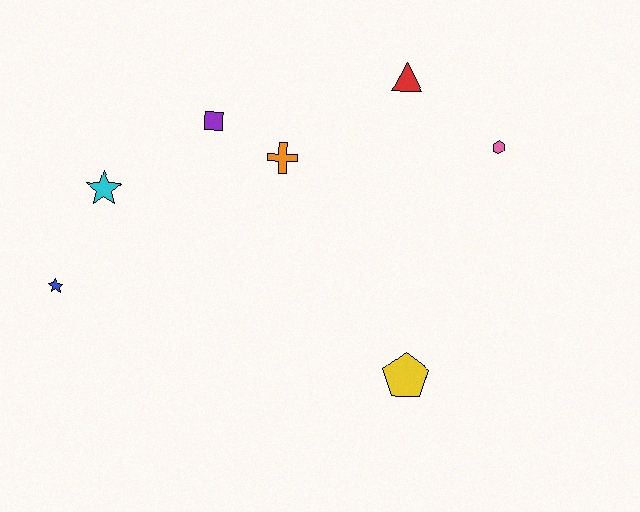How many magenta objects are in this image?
There are no magenta objects.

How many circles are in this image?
There are no circles.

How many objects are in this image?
There are 7 objects.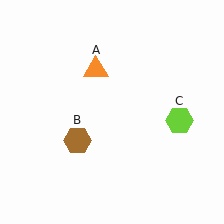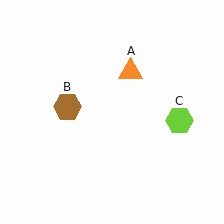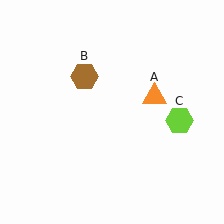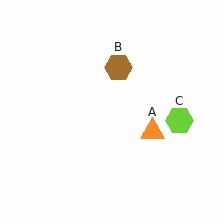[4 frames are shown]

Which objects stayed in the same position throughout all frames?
Lime hexagon (object C) remained stationary.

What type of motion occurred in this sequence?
The orange triangle (object A), brown hexagon (object B) rotated clockwise around the center of the scene.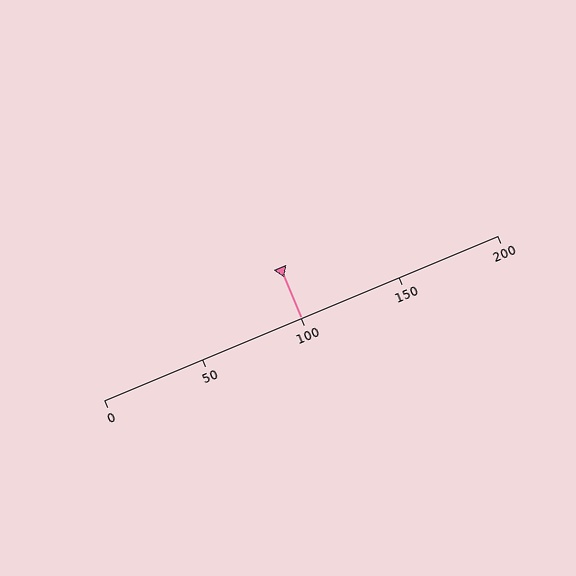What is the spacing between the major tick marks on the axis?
The major ticks are spaced 50 apart.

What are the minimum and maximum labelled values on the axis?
The axis runs from 0 to 200.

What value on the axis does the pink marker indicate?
The marker indicates approximately 100.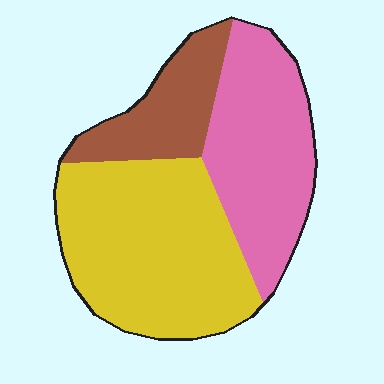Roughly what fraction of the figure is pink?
Pink covers roughly 35% of the figure.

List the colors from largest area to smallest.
From largest to smallest: yellow, pink, brown.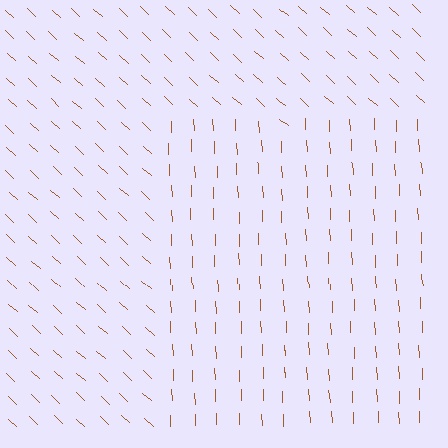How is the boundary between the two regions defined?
The boundary is defined purely by a change in line orientation (approximately 45 degrees difference). All lines are the same color and thickness.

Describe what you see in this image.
The image is filled with small brown line segments. A rectangle region in the image has lines oriented differently from the surrounding lines, creating a visible texture boundary.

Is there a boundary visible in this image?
Yes, there is a texture boundary formed by a change in line orientation.